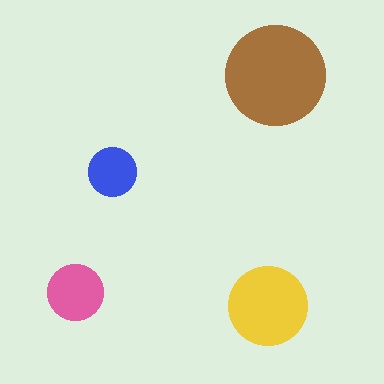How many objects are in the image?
There are 4 objects in the image.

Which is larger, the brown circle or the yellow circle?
The brown one.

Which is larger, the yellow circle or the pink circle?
The yellow one.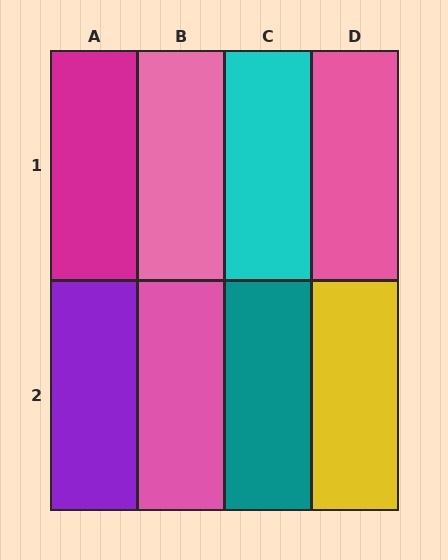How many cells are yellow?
1 cell is yellow.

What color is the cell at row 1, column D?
Pink.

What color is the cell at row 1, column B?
Pink.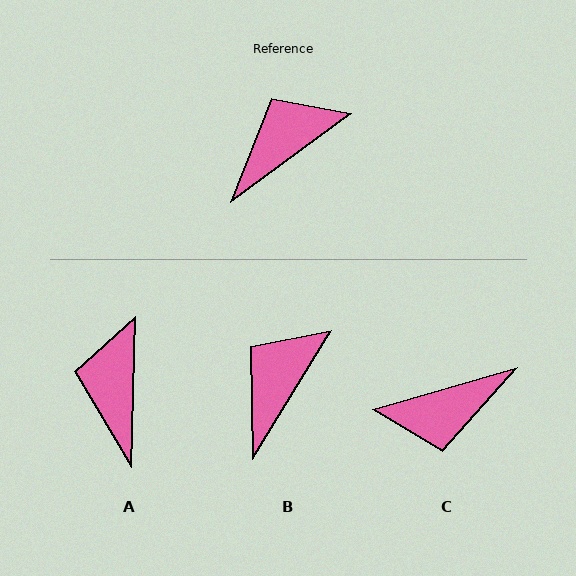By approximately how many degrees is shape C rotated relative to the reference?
Approximately 159 degrees counter-clockwise.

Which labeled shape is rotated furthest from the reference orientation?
C, about 159 degrees away.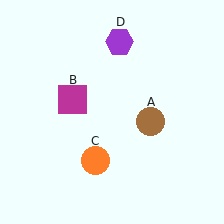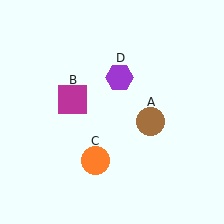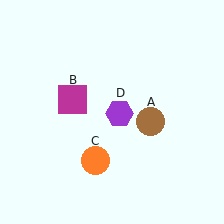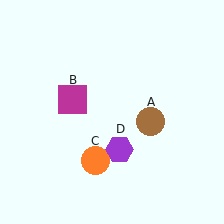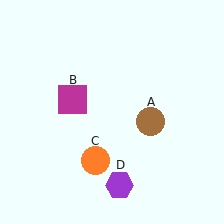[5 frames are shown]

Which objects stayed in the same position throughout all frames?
Brown circle (object A) and magenta square (object B) and orange circle (object C) remained stationary.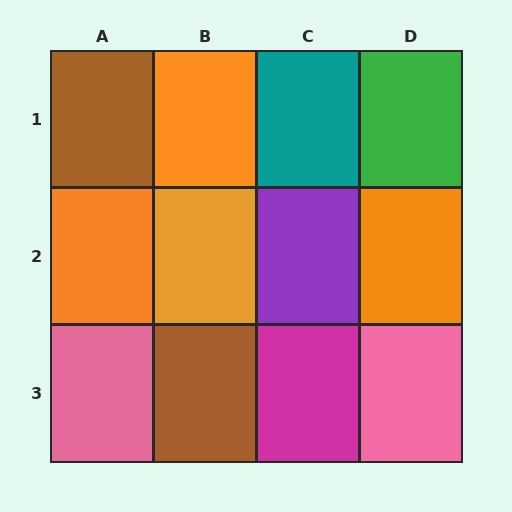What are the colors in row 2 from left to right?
Orange, orange, purple, orange.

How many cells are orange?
4 cells are orange.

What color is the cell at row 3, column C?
Magenta.